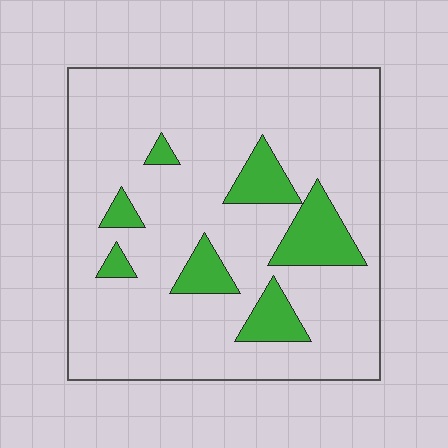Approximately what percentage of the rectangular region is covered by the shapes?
Approximately 15%.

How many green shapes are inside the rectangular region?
7.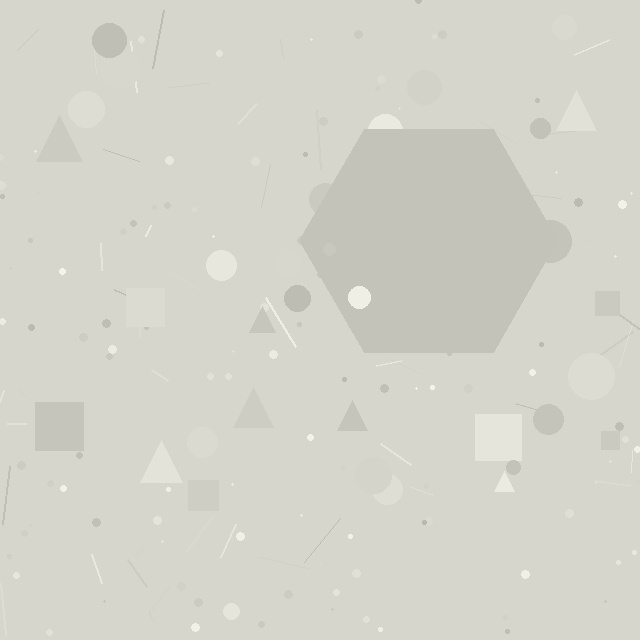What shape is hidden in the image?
A hexagon is hidden in the image.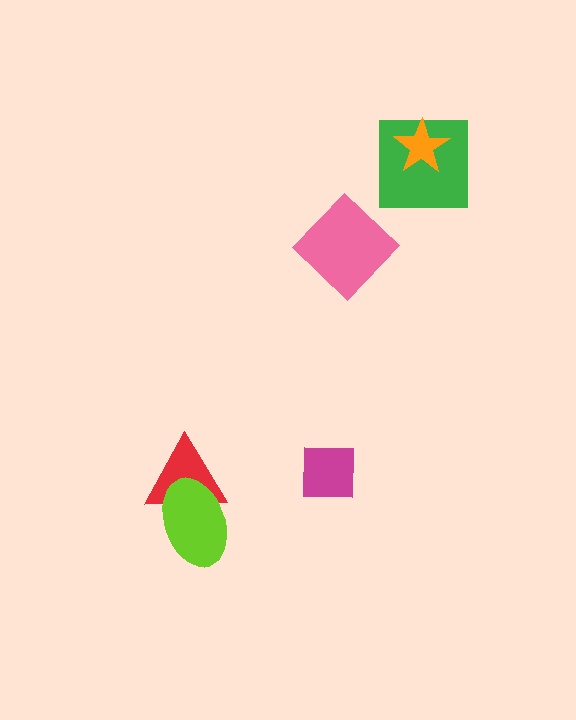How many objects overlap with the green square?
1 object overlaps with the green square.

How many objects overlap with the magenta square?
0 objects overlap with the magenta square.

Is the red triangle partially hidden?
Yes, it is partially covered by another shape.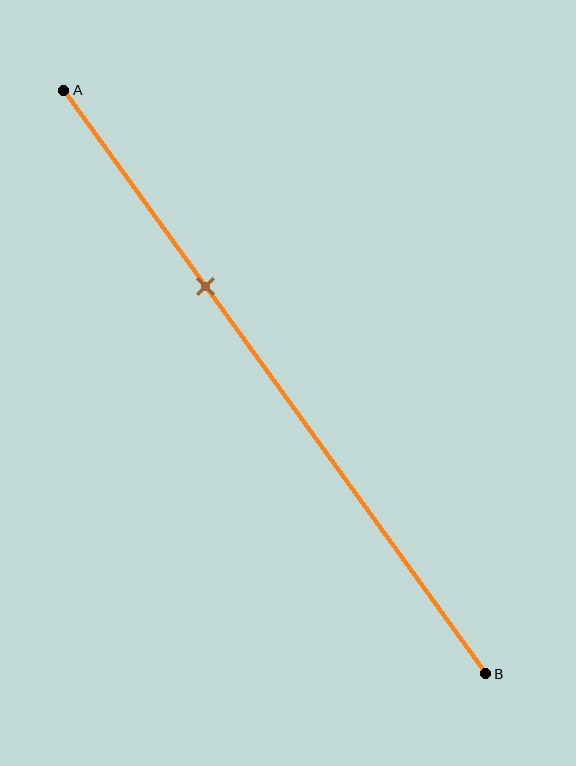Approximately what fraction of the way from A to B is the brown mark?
The brown mark is approximately 35% of the way from A to B.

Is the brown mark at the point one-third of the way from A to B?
Yes, the mark is approximately at the one-third point.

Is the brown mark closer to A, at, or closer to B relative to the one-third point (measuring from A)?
The brown mark is approximately at the one-third point of segment AB.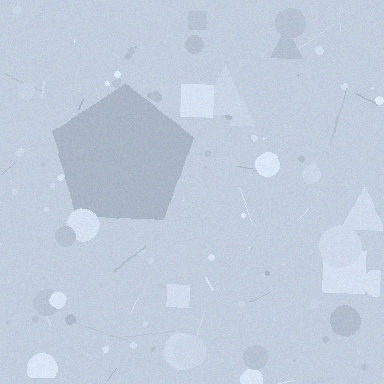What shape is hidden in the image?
A pentagon is hidden in the image.